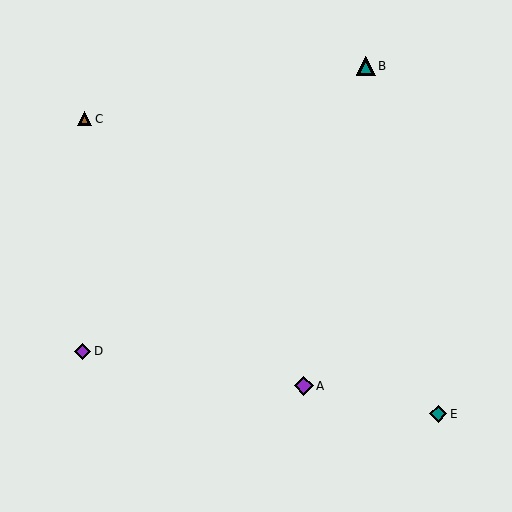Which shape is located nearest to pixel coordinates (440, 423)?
The teal diamond (labeled E) at (438, 414) is nearest to that location.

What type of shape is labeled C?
Shape C is a brown triangle.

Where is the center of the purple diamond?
The center of the purple diamond is at (304, 386).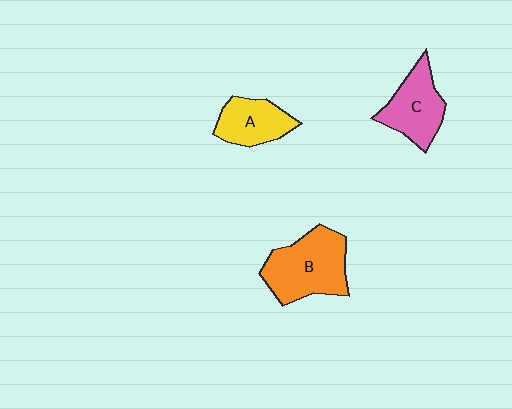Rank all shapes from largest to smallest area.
From largest to smallest: B (orange), C (pink), A (yellow).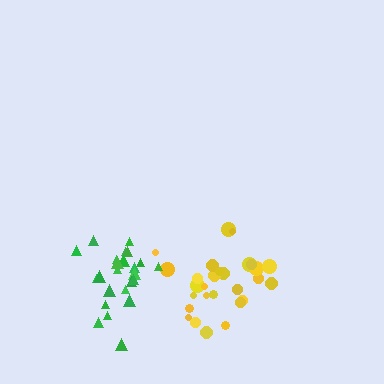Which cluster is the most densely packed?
Green.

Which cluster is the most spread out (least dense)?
Yellow.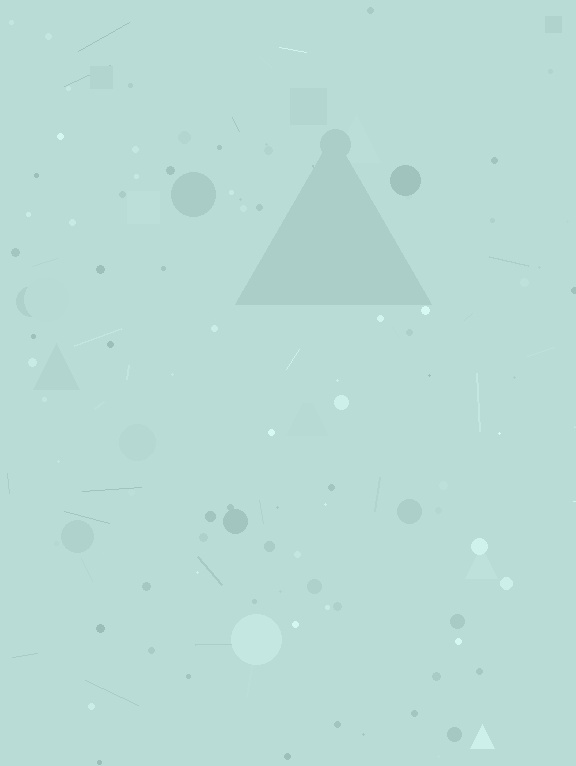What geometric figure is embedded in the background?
A triangle is embedded in the background.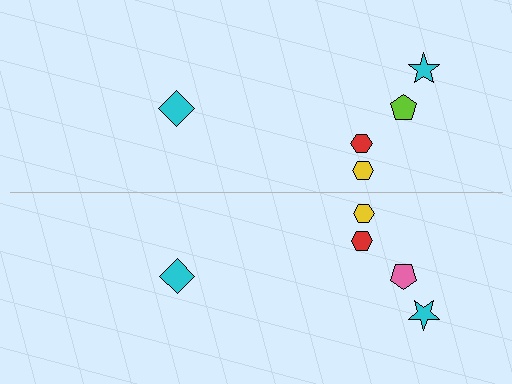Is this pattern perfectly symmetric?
No, the pattern is not perfectly symmetric. The pink pentagon on the bottom side breaks the symmetry — its mirror counterpart is lime.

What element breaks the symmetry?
The pink pentagon on the bottom side breaks the symmetry — its mirror counterpart is lime.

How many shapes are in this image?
There are 10 shapes in this image.